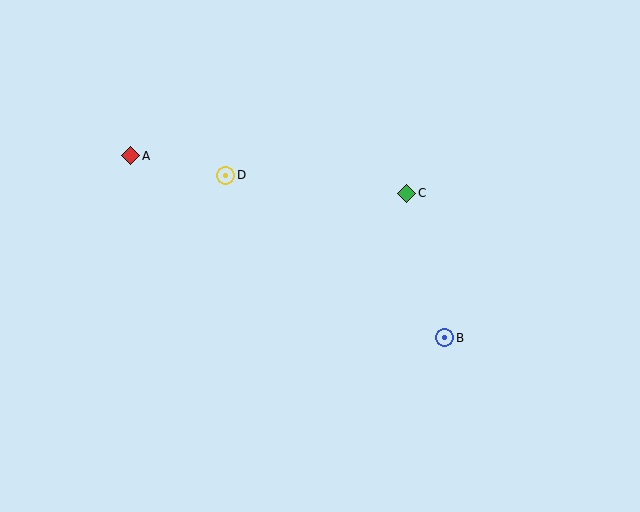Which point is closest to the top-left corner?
Point A is closest to the top-left corner.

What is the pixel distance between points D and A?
The distance between D and A is 97 pixels.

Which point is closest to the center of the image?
Point C at (407, 193) is closest to the center.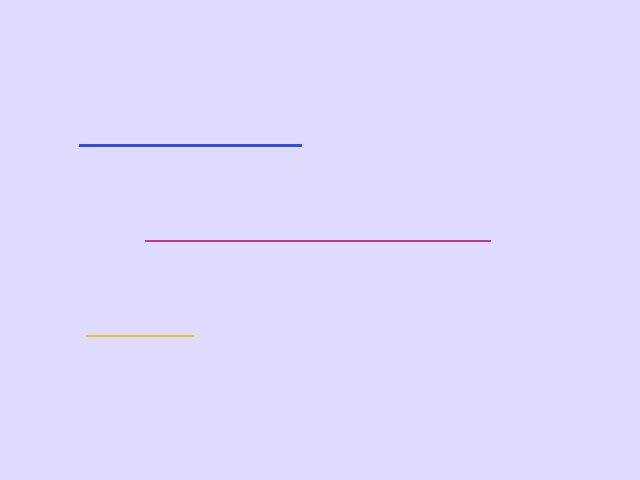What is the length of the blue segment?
The blue segment is approximately 221 pixels long.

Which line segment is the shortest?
The yellow line is the shortest at approximately 106 pixels.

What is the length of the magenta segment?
The magenta segment is approximately 345 pixels long.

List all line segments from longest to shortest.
From longest to shortest: magenta, blue, yellow.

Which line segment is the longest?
The magenta line is the longest at approximately 345 pixels.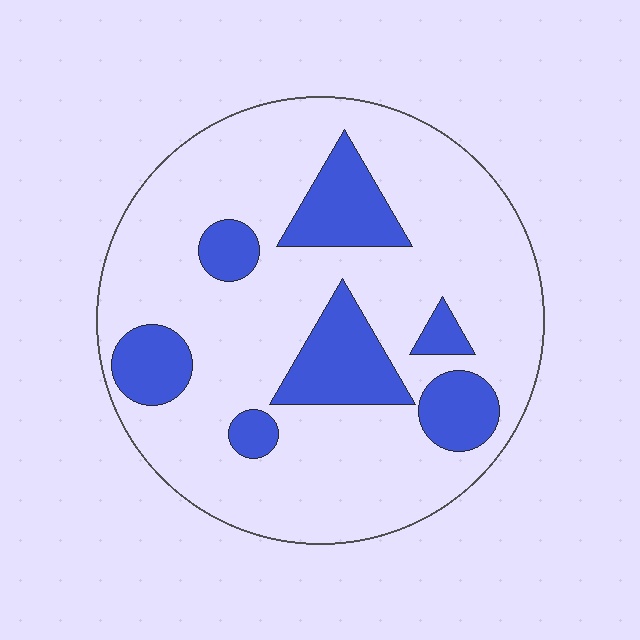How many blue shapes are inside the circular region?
7.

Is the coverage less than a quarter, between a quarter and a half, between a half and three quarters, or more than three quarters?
Less than a quarter.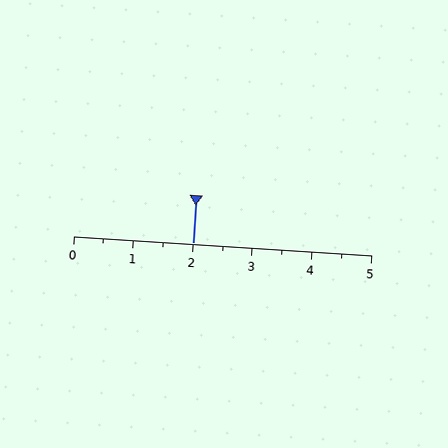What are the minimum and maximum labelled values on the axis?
The axis runs from 0 to 5.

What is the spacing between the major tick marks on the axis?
The major ticks are spaced 1 apart.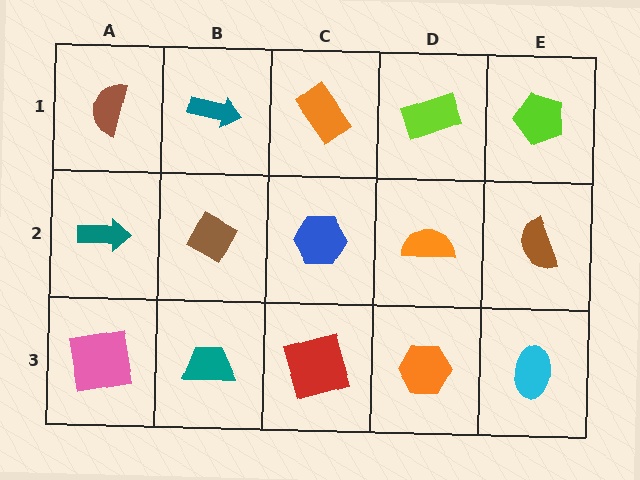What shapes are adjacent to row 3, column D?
An orange semicircle (row 2, column D), a red square (row 3, column C), a cyan ellipse (row 3, column E).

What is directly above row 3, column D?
An orange semicircle.